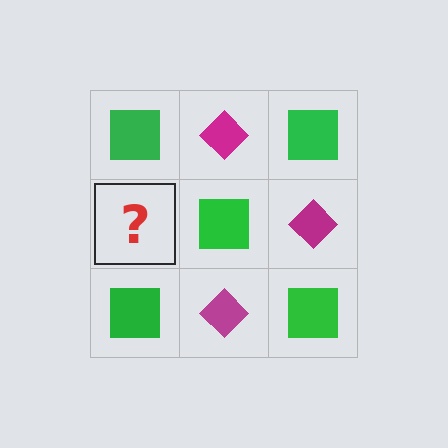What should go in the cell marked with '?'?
The missing cell should contain a magenta diamond.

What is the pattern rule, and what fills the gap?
The rule is that it alternates green square and magenta diamond in a checkerboard pattern. The gap should be filled with a magenta diamond.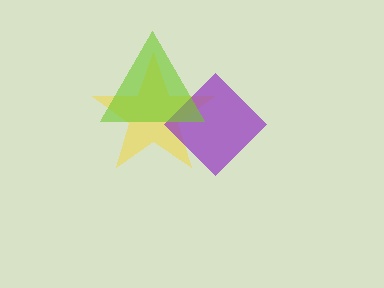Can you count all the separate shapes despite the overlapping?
Yes, there are 3 separate shapes.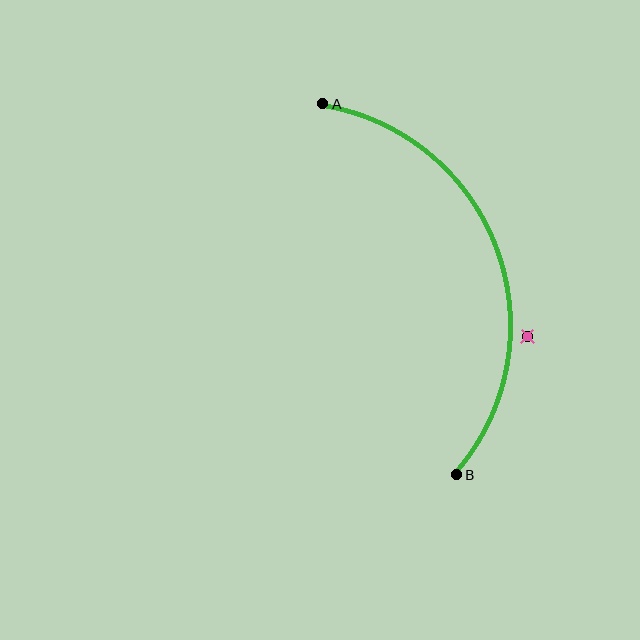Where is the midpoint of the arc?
The arc midpoint is the point on the curve farthest from the straight line joining A and B. It sits to the right of that line.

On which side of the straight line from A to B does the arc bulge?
The arc bulges to the right of the straight line connecting A and B.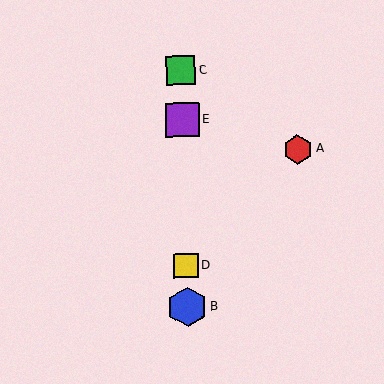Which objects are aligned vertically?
Objects B, C, D, E are aligned vertically.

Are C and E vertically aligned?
Yes, both are at x≈181.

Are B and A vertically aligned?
No, B is at x≈187 and A is at x≈298.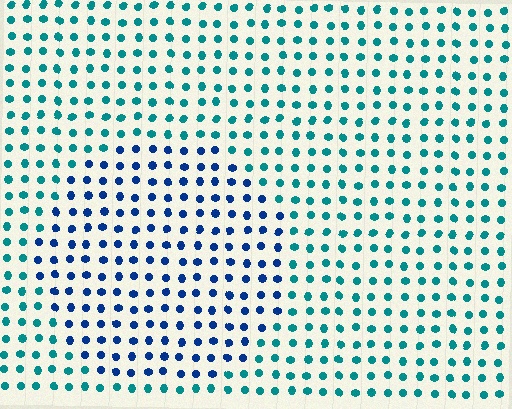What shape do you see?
I see a circle.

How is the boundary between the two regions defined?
The boundary is defined purely by a slight shift in hue (about 40 degrees). Spacing, size, and orientation are identical on both sides.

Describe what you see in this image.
The image is filled with small teal elements in a uniform arrangement. A circle-shaped region is visible where the elements are tinted to a slightly different hue, forming a subtle color boundary.